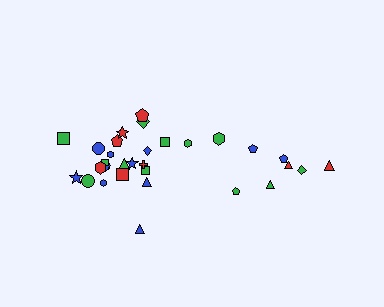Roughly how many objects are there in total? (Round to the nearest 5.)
Roughly 35 objects in total.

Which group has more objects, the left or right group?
The left group.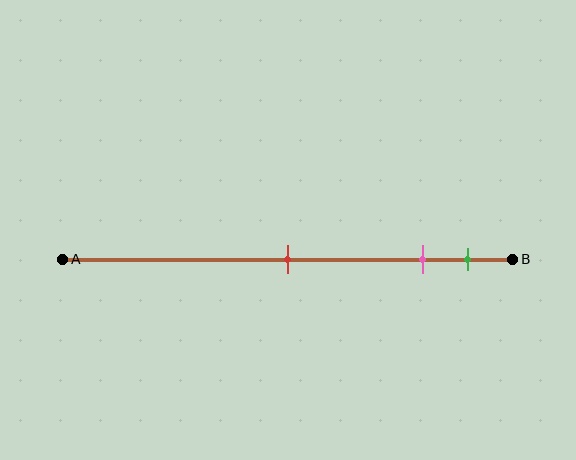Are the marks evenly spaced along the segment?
No, the marks are not evenly spaced.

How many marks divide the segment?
There are 3 marks dividing the segment.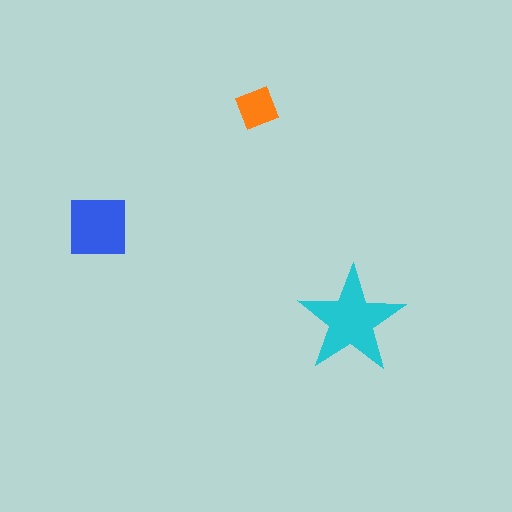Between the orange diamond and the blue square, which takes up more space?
The blue square.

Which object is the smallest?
The orange diamond.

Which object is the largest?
The cyan star.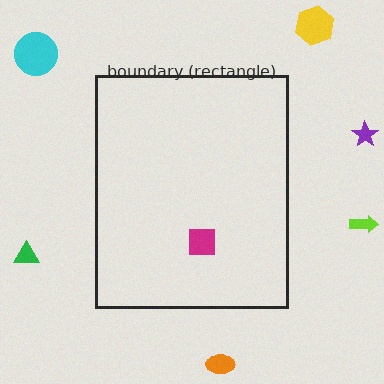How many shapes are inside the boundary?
1 inside, 6 outside.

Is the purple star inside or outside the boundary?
Outside.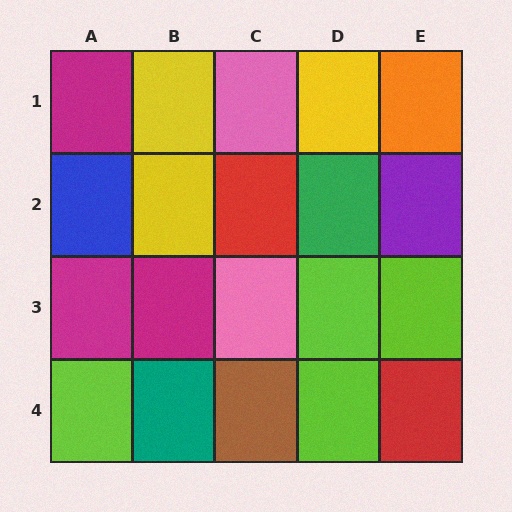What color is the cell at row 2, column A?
Blue.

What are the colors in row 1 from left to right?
Magenta, yellow, pink, yellow, orange.